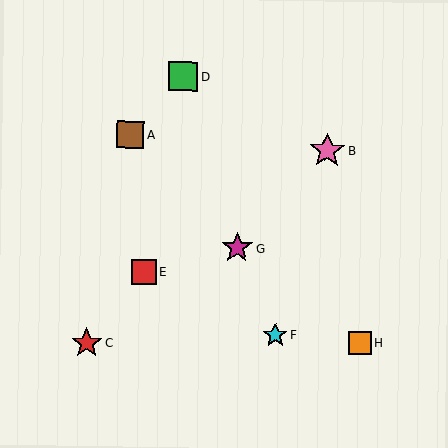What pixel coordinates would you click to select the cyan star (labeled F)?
Click at (275, 335) to select the cyan star F.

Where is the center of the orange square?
The center of the orange square is at (360, 343).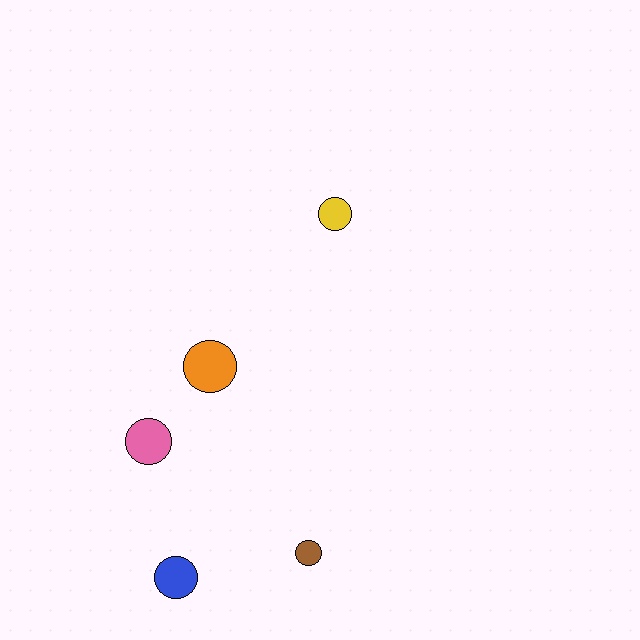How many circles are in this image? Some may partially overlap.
There are 5 circles.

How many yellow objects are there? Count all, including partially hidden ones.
There is 1 yellow object.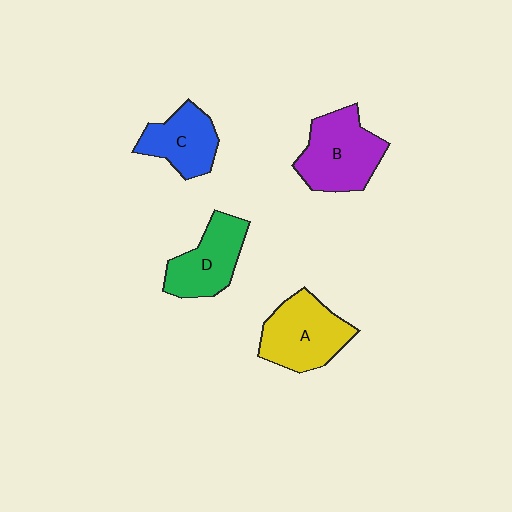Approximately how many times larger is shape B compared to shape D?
Approximately 1.2 times.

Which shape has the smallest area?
Shape C (blue).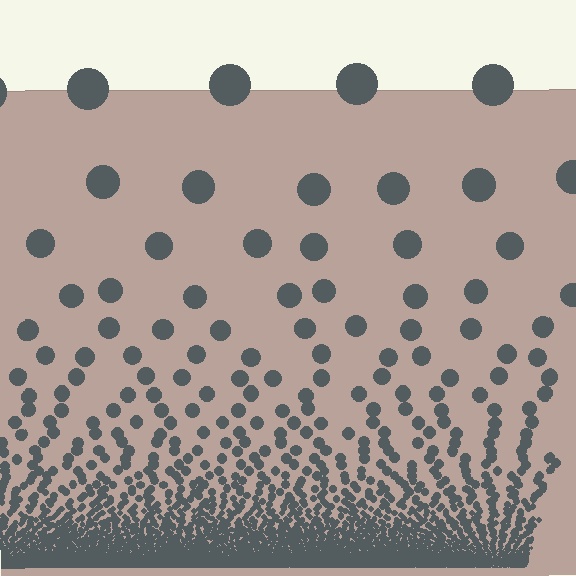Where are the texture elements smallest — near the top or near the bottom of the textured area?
Near the bottom.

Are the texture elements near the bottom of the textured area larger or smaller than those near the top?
Smaller. The gradient is inverted — elements near the bottom are smaller and denser.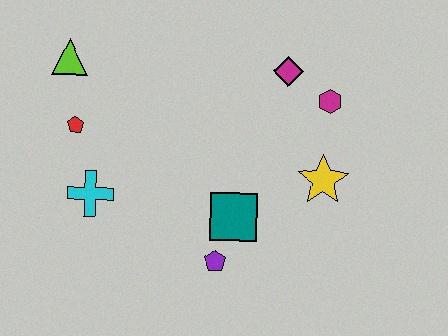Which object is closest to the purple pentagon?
The teal square is closest to the purple pentagon.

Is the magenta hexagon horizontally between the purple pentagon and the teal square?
No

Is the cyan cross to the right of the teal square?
No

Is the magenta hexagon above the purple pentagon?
Yes